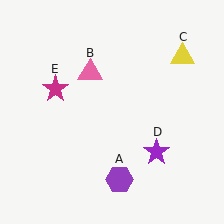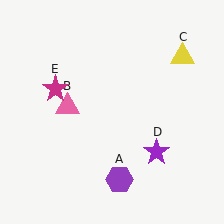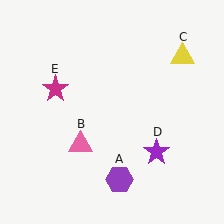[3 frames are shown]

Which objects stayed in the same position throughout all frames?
Purple hexagon (object A) and yellow triangle (object C) and purple star (object D) and magenta star (object E) remained stationary.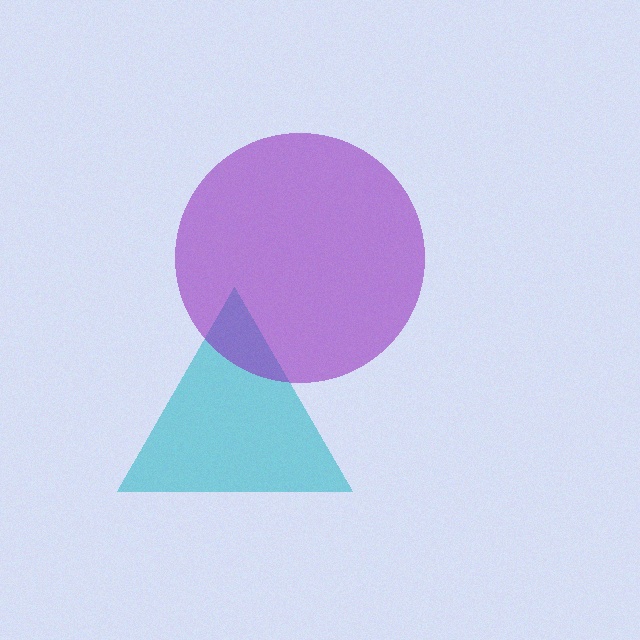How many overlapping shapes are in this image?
There are 2 overlapping shapes in the image.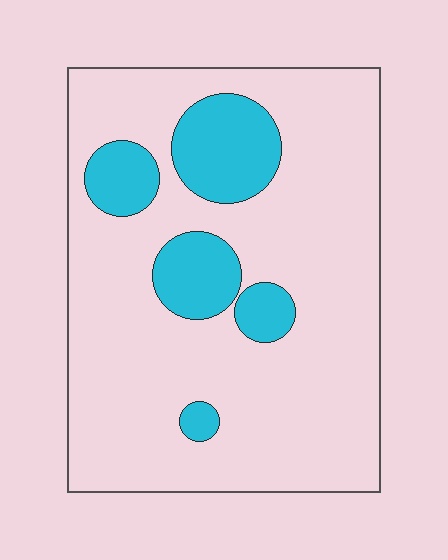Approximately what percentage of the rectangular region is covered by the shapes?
Approximately 20%.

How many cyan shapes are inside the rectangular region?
5.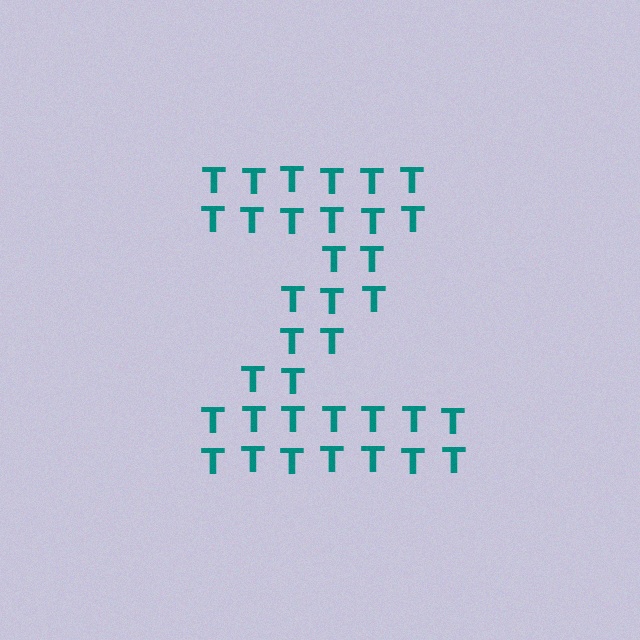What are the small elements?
The small elements are letter T's.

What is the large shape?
The large shape is the letter Z.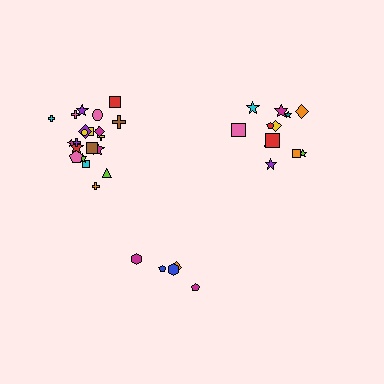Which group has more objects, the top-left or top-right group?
The top-left group.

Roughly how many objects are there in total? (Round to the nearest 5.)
Roughly 40 objects in total.